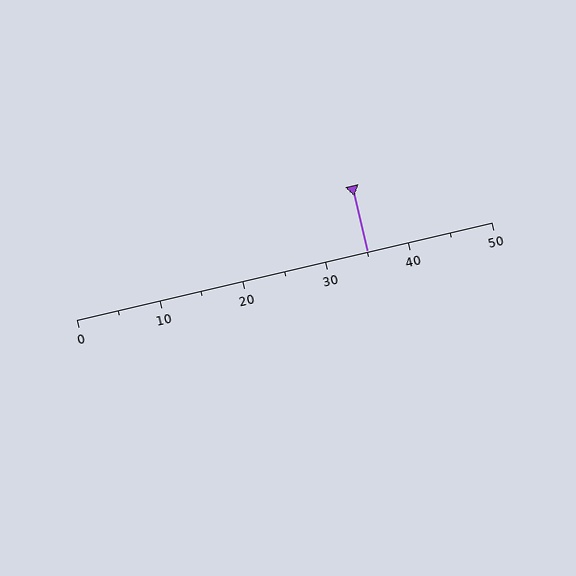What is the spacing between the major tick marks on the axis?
The major ticks are spaced 10 apart.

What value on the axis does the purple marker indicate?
The marker indicates approximately 35.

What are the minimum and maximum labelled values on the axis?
The axis runs from 0 to 50.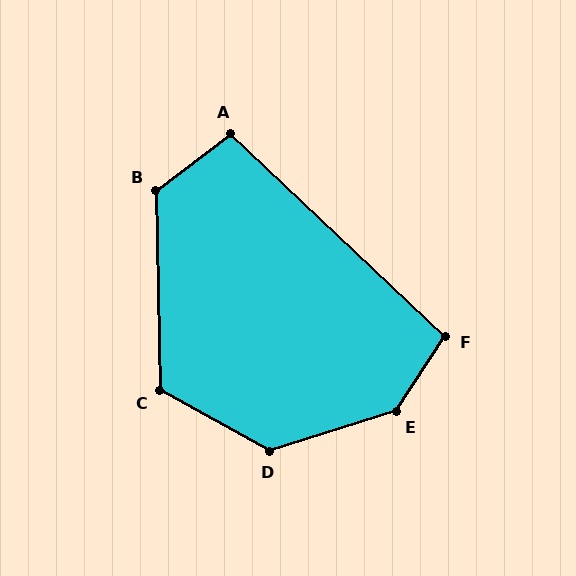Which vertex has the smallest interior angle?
A, at approximately 100 degrees.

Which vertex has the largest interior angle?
E, at approximately 140 degrees.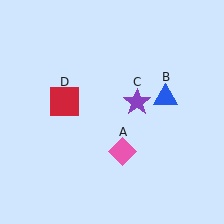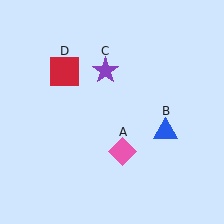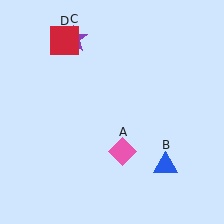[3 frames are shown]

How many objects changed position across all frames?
3 objects changed position: blue triangle (object B), purple star (object C), red square (object D).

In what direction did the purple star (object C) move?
The purple star (object C) moved up and to the left.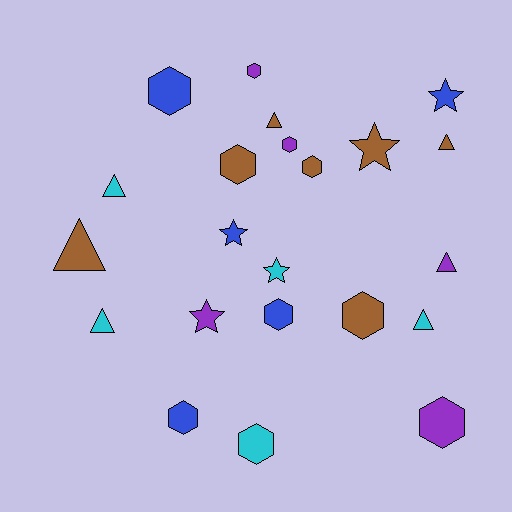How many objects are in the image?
There are 22 objects.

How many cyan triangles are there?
There are 3 cyan triangles.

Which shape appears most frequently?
Hexagon, with 10 objects.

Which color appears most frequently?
Brown, with 7 objects.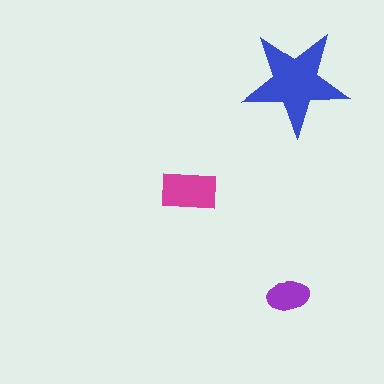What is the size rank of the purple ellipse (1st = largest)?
3rd.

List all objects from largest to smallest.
The blue star, the magenta rectangle, the purple ellipse.